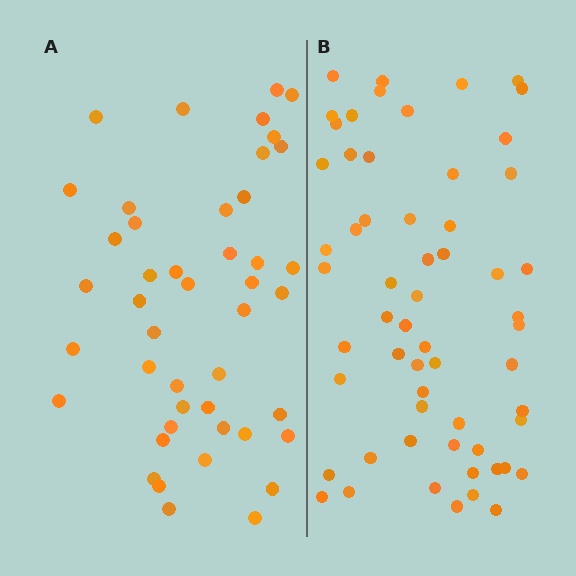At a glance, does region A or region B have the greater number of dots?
Region B (the right region) has more dots.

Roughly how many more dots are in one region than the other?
Region B has approximately 15 more dots than region A.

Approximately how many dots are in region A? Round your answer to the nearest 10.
About 40 dots. (The exact count is 45, which rounds to 40.)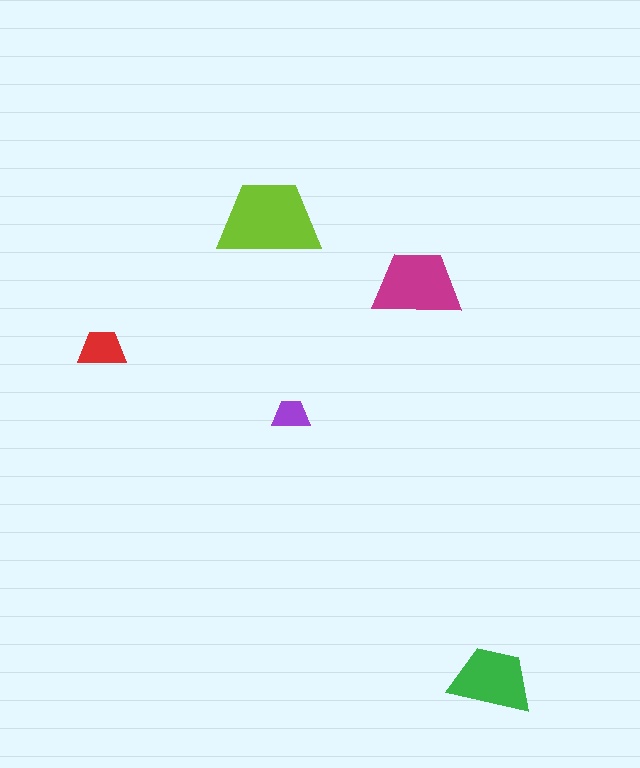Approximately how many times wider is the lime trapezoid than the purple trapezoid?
About 2.5 times wider.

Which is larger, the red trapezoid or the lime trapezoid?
The lime one.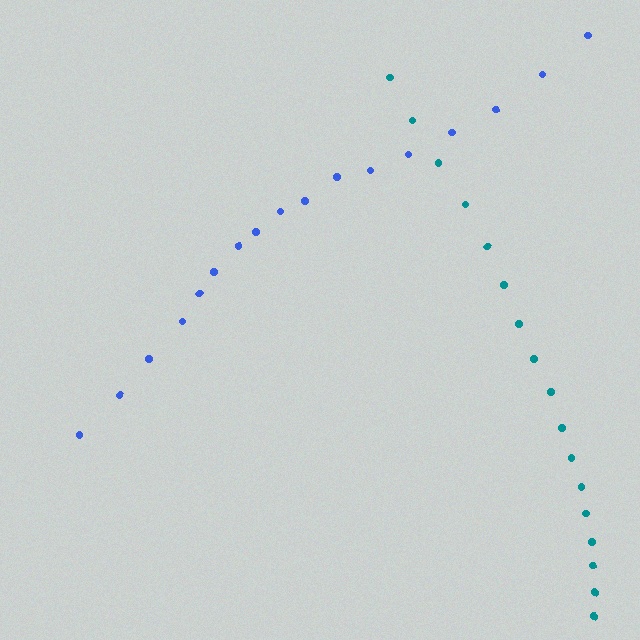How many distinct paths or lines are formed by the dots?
There are 2 distinct paths.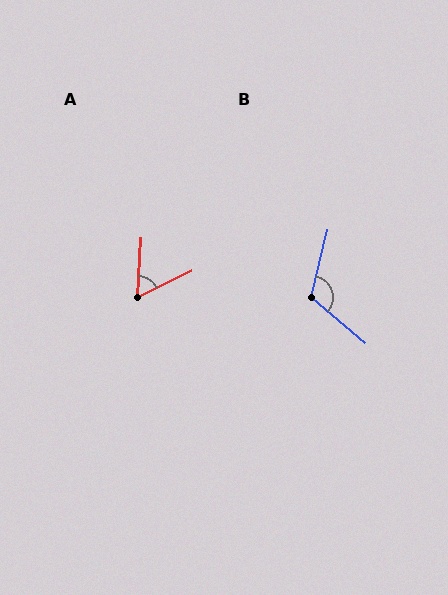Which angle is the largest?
B, at approximately 116 degrees.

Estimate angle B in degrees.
Approximately 116 degrees.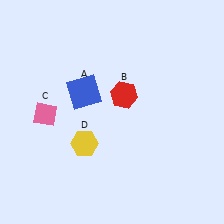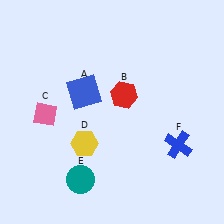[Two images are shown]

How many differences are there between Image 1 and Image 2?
There are 2 differences between the two images.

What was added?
A teal circle (E), a blue cross (F) were added in Image 2.